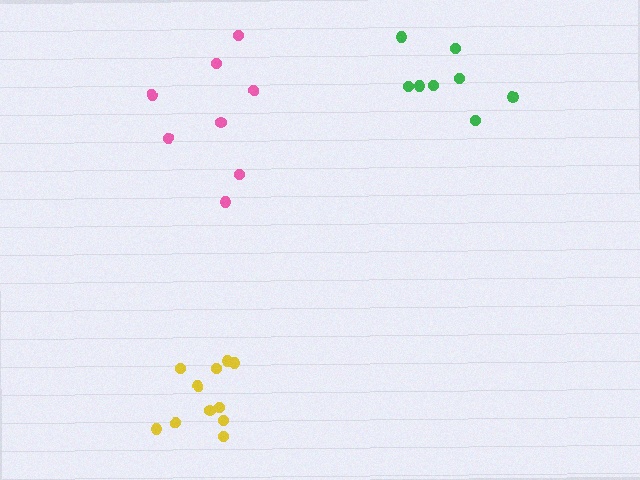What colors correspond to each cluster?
The clusters are colored: pink, green, yellow.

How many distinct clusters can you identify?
There are 3 distinct clusters.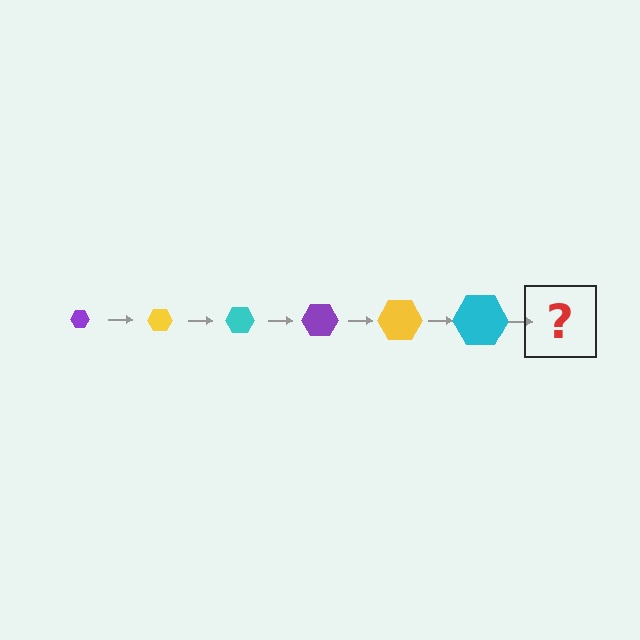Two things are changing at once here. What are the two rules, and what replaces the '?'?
The two rules are that the hexagon grows larger each step and the color cycles through purple, yellow, and cyan. The '?' should be a purple hexagon, larger than the previous one.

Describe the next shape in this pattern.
It should be a purple hexagon, larger than the previous one.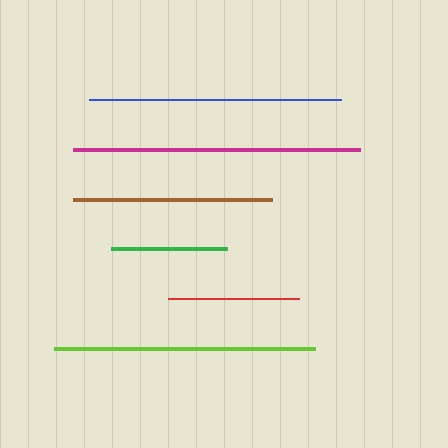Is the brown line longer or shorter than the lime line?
The lime line is longer than the brown line.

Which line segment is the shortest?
The green line is the shortest at approximately 116 pixels.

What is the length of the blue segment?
The blue segment is approximately 252 pixels long.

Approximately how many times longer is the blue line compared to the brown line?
The blue line is approximately 1.3 times the length of the brown line.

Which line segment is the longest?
The magenta line is the longest at approximately 287 pixels.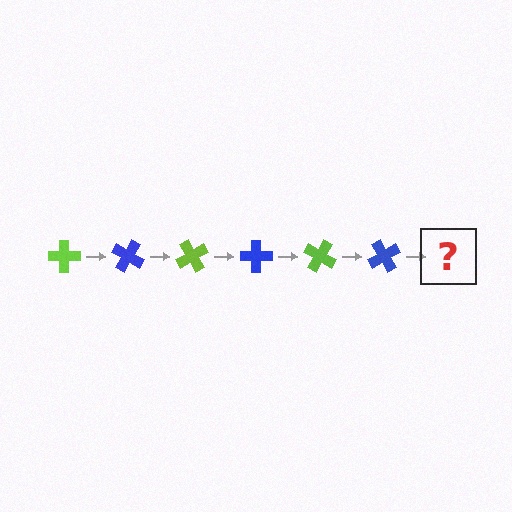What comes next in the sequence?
The next element should be a lime cross, rotated 180 degrees from the start.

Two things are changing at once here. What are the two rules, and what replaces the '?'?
The two rules are that it rotates 30 degrees each step and the color cycles through lime and blue. The '?' should be a lime cross, rotated 180 degrees from the start.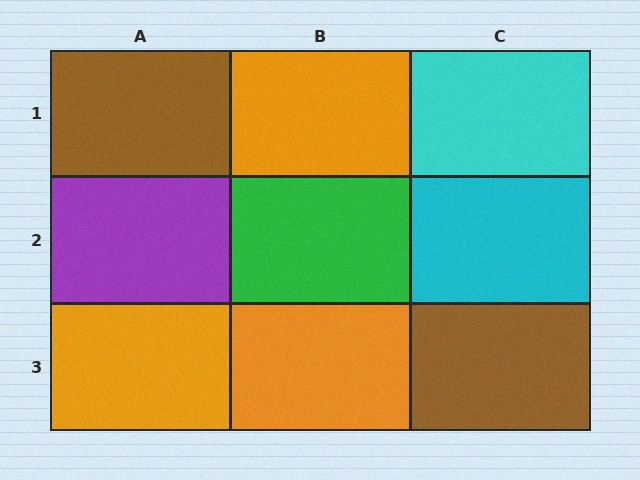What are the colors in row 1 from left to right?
Brown, orange, cyan.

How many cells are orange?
3 cells are orange.